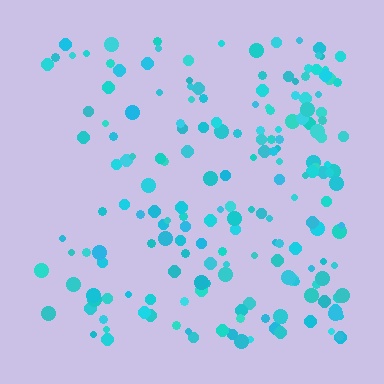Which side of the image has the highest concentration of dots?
The right.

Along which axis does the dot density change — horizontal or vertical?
Horizontal.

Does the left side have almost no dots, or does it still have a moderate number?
Still a moderate number, just noticeably fewer than the right.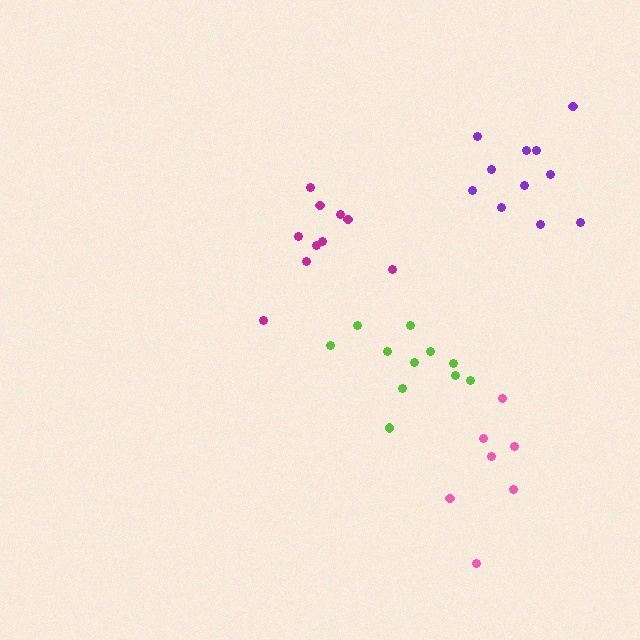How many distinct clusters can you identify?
There are 4 distinct clusters.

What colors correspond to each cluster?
The clusters are colored: purple, lime, pink, magenta.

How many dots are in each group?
Group 1: 11 dots, Group 2: 11 dots, Group 3: 7 dots, Group 4: 10 dots (39 total).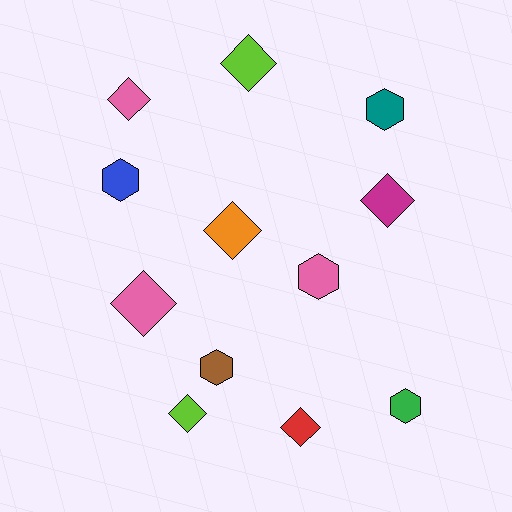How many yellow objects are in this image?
There are no yellow objects.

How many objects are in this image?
There are 12 objects.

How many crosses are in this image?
There are no crosses.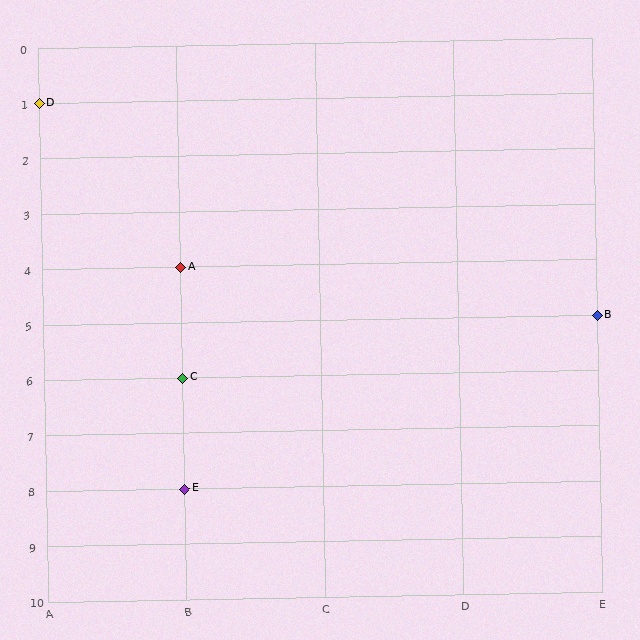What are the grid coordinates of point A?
Point A is at grid coordinates (B, 4).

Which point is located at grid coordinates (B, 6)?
Point C is at (B, 6).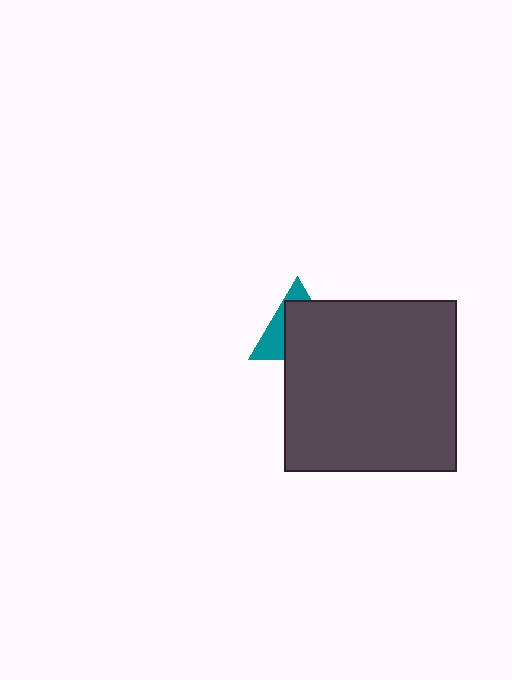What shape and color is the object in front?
The object in front is a dark gray square.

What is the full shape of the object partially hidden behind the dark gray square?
The partially hidden object is a teal triangle.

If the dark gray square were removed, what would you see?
You would see the complete teal triangle.